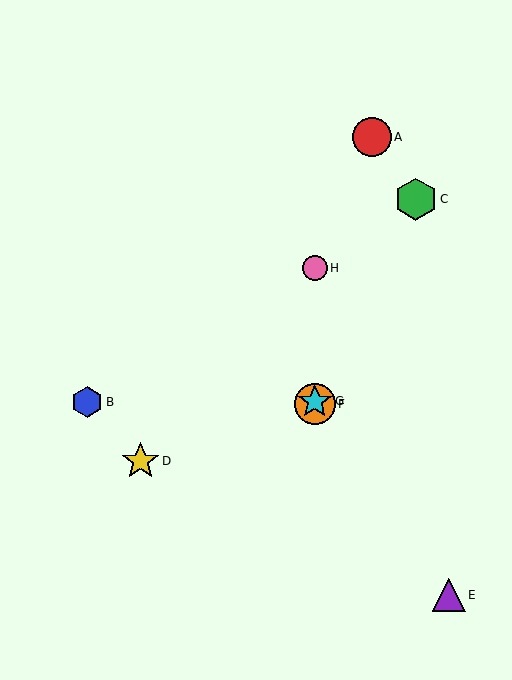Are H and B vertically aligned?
No, H is at x≈315 and B is at x≈87.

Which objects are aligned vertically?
Objects F, G, H are aligned vertically.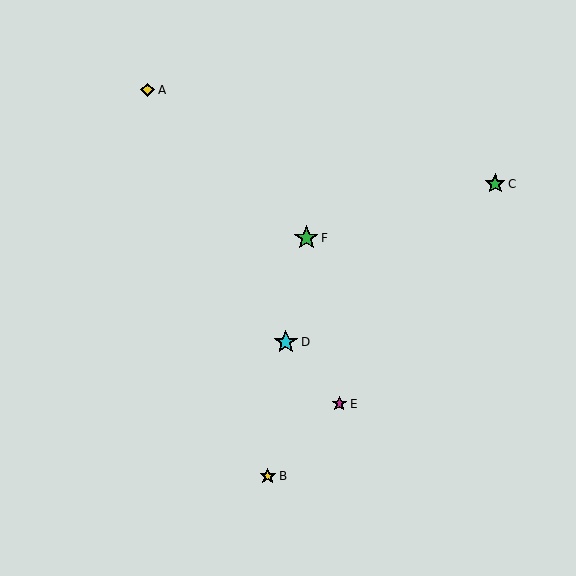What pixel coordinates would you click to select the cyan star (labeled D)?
Click at (286, 342) to select the cyan star D.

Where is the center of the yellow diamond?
The center of the yellow diamond is at (148, 90).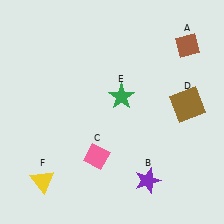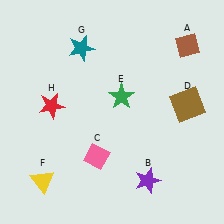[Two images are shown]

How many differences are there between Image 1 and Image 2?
There are 2 differences between the two images.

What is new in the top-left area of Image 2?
A teal star (G) was added in the top-left area of Image 2.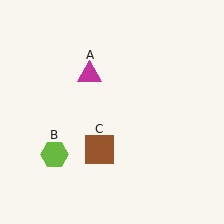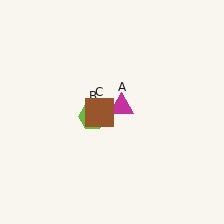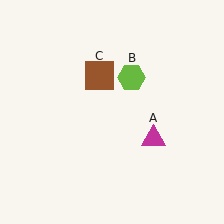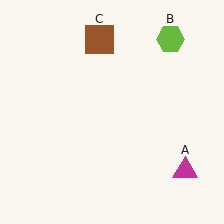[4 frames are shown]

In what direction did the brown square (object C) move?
The brown square (object C) moved up.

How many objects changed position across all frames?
3 objects changed position: magenta triangle (object A), lime hexagon (object B), brown square (object C).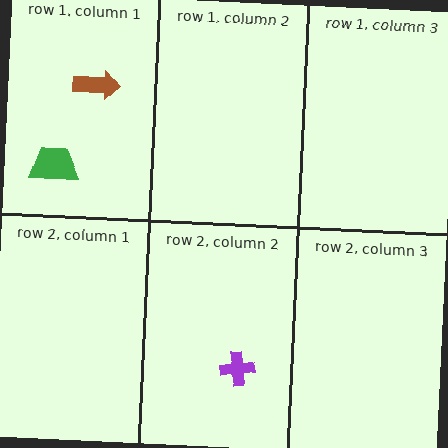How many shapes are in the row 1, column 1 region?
2.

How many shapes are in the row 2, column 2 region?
1.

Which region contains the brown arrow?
The row 1, column 1 region.